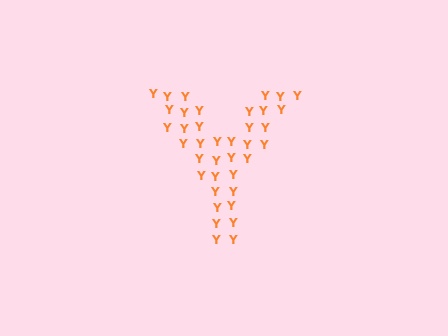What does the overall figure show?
The overall figure shows the letter Y.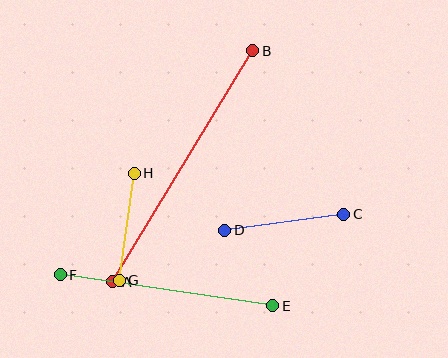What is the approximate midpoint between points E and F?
The midpoint is at approximately (167, 290) pixels.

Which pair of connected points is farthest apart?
Points A and B are farthest apart.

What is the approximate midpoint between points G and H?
The midpoint is at approximately (127, 227) pixels.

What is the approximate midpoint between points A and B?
The midpoint is at approximately (183, 166) pixels.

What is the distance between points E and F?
The distance is approximately 214 pixels.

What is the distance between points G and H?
The distance is approximately 108 pixels.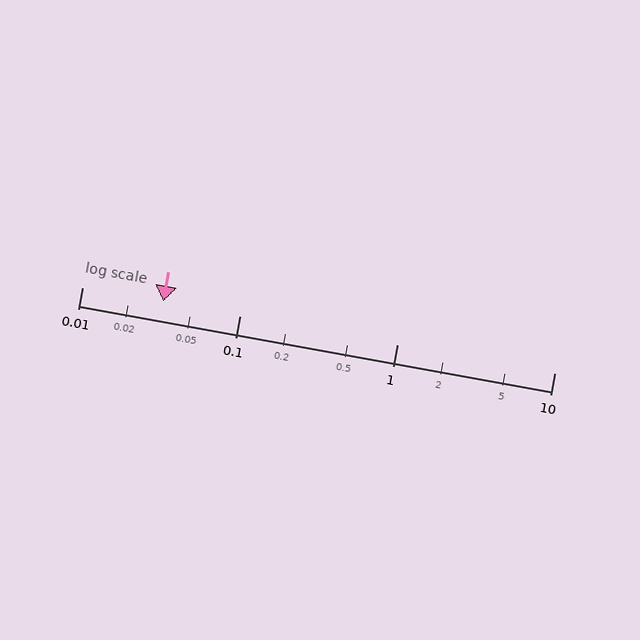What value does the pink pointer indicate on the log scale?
The pointer indicates approximately 0.033.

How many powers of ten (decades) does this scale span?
The scale spans 3 decades, from 0.01 to 10.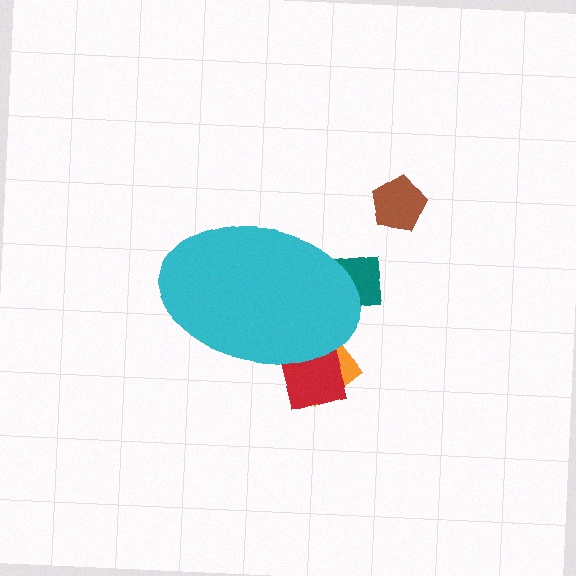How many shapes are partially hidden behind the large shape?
3 shapes are partially hidden.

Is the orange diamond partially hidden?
Yes, the orange diamond is partially hidden behind the cyan ellipse.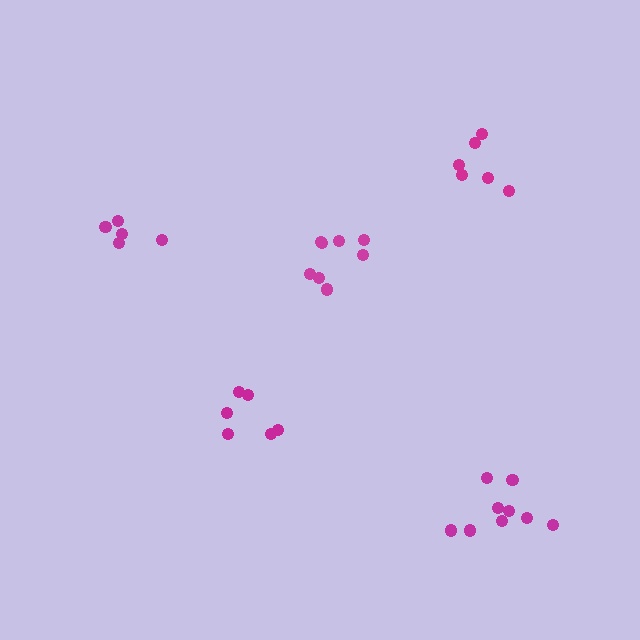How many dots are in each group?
Group 1: 6 dots, Group 2: 9 dots, Group 3: 8 dots, Group 4: 6 dots, Group 5: 5 dots (34 total).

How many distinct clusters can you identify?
There are 5 distinct clusters.